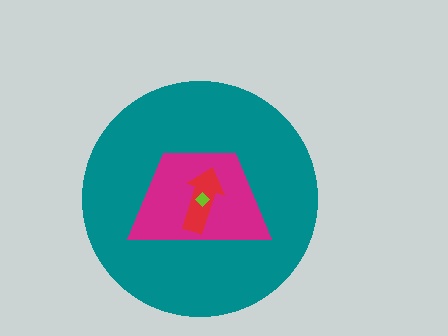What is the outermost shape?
The teal circle.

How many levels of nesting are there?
4.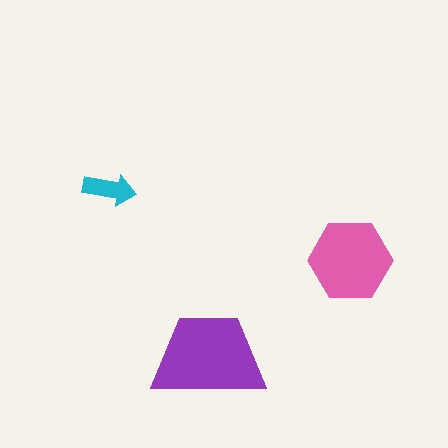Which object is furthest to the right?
The pink hexagon is rightmost.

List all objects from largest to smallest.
The purple trapezoid, the pink hexagon, the cyan arrow.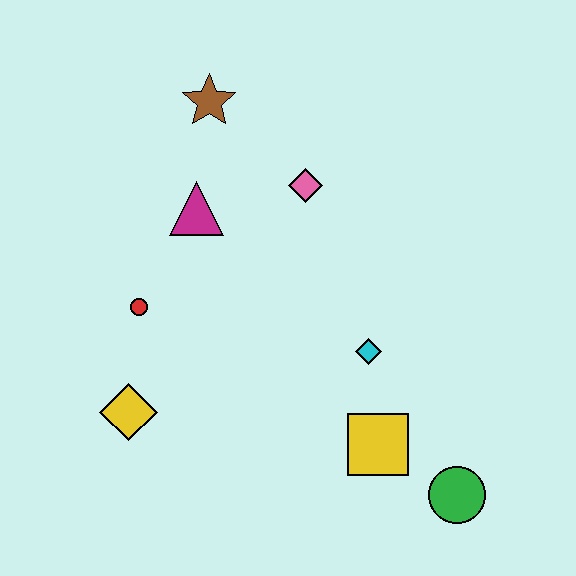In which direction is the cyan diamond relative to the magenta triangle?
The cyan diamond is to the right of the magenta triangle.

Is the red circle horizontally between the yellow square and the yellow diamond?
Yes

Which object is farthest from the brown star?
The green circle is farthest from the brown star.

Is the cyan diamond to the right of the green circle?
No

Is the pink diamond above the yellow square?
Yes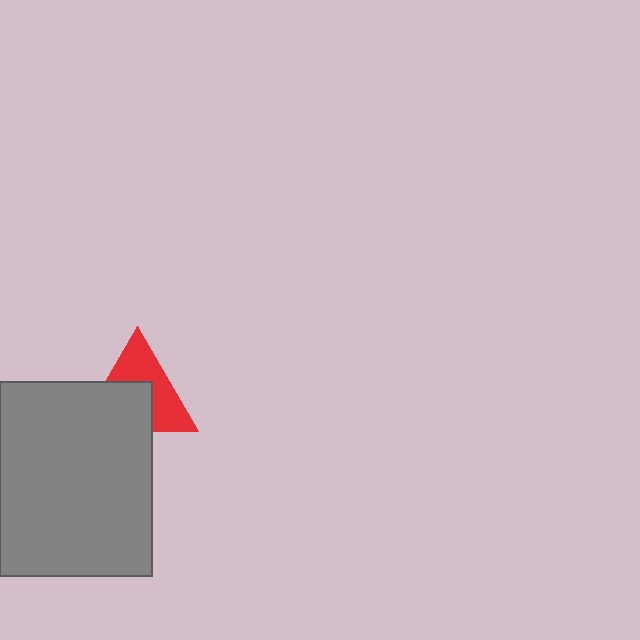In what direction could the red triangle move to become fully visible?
The red triangle could move up. That would shift it out from behind the gray rectangle entirely.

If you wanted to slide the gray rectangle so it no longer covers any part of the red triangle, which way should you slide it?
Slide it down — that is the most direct way to separate the two shapes.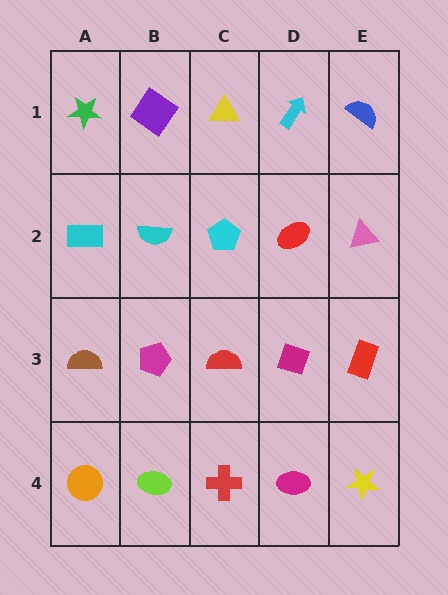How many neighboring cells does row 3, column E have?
3.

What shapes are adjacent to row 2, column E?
A blue semicircle (row 1, column E), a red rectangle (row 3, column E), a red ellipse (row 2, column D).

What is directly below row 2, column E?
A red rectangle.